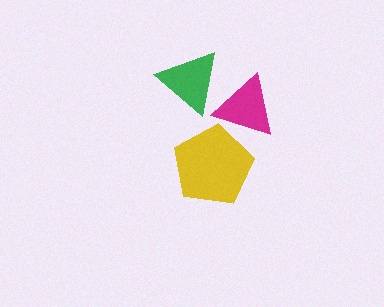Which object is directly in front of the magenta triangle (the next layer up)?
The green triangle is directly in front of the magenta triangle.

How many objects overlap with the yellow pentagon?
1 object overlaps with the yellow pentagon.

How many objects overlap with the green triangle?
1 object overlaps with the green triangle.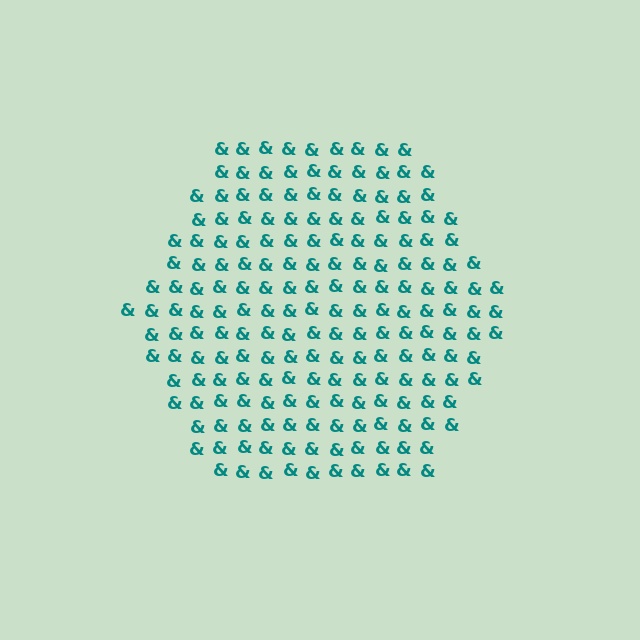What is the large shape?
The large shape is a hexagon.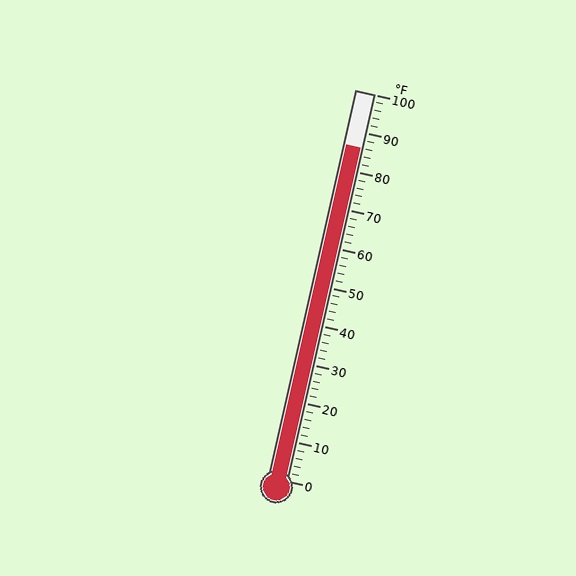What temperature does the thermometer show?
The thermometer shows approximately 86°F.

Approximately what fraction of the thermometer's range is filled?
The thermometer is filled to approximately 85% of its range.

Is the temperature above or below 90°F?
The temperature is below 90°F.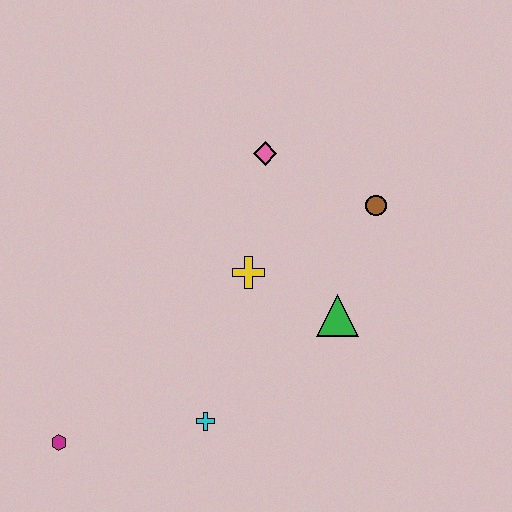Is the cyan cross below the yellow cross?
Yes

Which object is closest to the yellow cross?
The green triangle is closest to the yellow cross.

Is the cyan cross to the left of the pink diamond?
Yes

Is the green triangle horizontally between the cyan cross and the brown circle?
Yes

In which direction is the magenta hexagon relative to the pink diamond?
The magenta hexagon is below the pink diamond.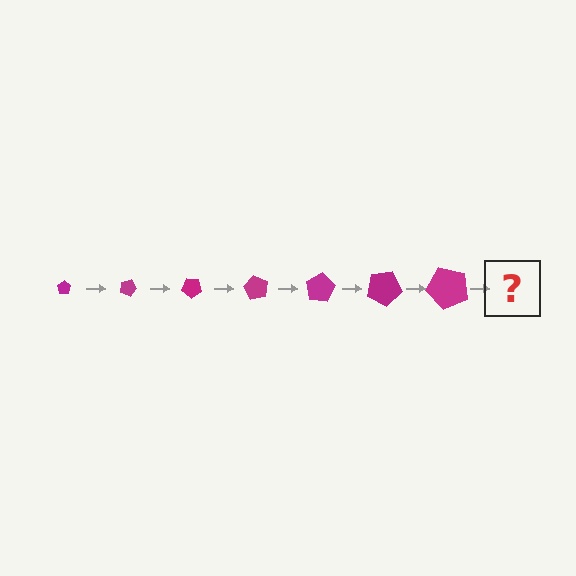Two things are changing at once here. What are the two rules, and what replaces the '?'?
The two rules are that the pentagon grows larger each step and it rotates 20 degrees each step. The '?' should be a pentagon, larger than the previous one and rotated 140 degrees from the start.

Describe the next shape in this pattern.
It should be a pentagon, larger than the previous one and rotated 140 degrees from the start.